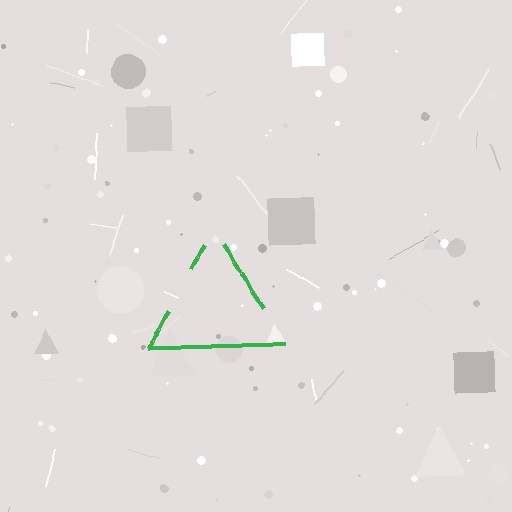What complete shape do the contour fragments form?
The contour fragments form a triangle.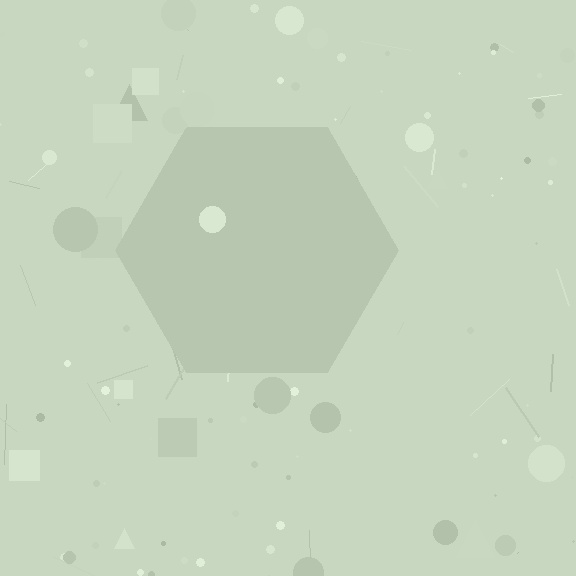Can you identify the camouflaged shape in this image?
The camouflaged shape is a hexagon.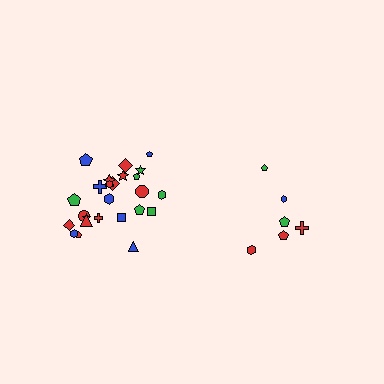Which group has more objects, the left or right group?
The left group.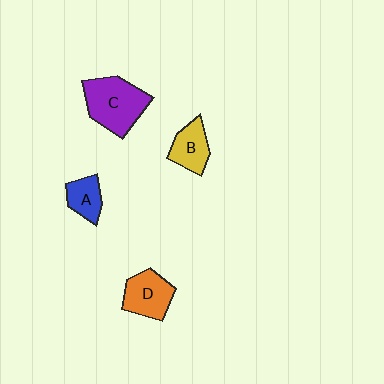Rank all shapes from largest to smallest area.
From largest to smallest: C (purple), D (orange), B (yellow), A (blue).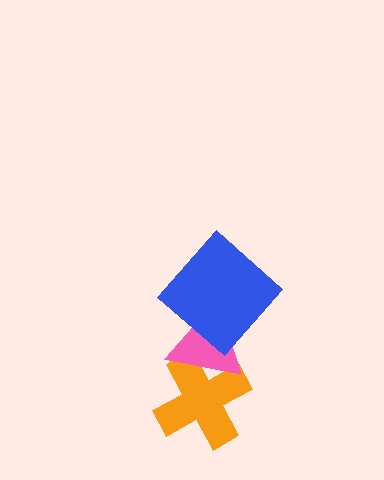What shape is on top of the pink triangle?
The blue diamond is on top of the pink triangle.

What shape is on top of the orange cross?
The pink triangle is on top of the orange cross.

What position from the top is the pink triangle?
The pink triangle is 2nd from the top.